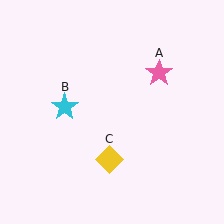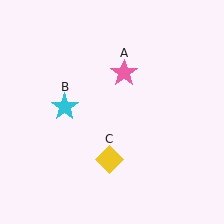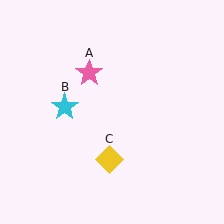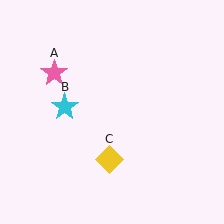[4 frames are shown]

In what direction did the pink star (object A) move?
The pink star (object A) moved left.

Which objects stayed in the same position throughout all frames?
Cyan star (object B) and yellow diamond (object C) remained stationary.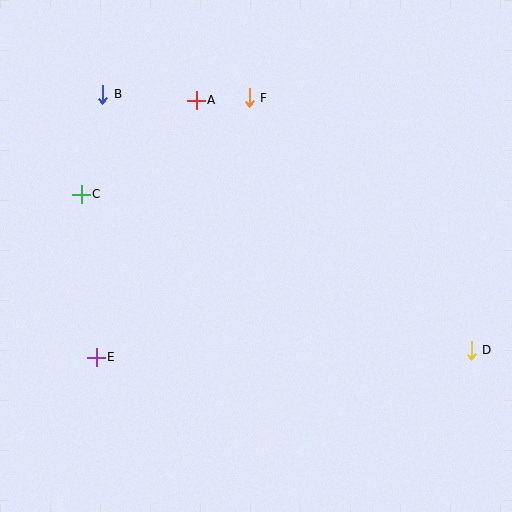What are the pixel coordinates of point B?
Point B is at (103, 94).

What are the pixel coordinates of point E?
Point E is at (96, 357).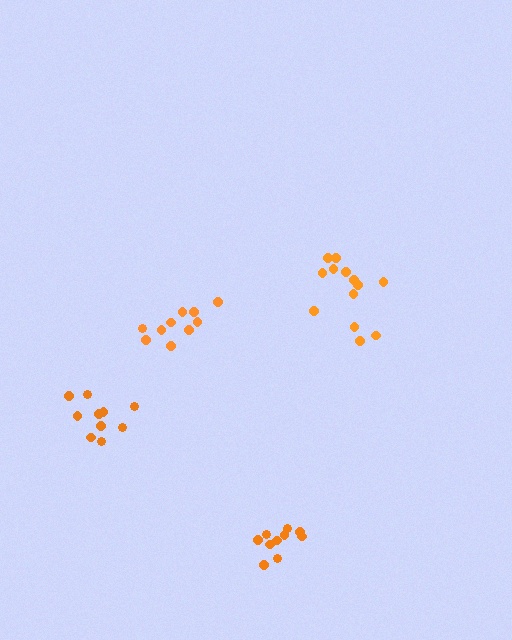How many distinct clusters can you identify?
There are 4 distinct clusters.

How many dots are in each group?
Group 1: 13 dots, Group 2: 10 dots, Group 3: 10 dots, Group 4: 10 dots (43 total).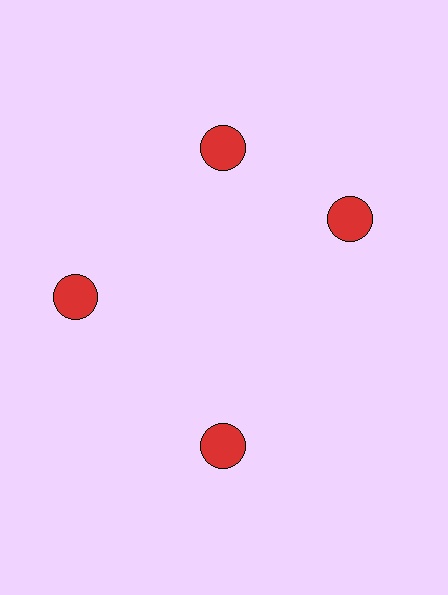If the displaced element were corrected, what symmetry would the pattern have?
It would have 4-fold rotational symmetry — the pattern would map onto itself every 90 degrees.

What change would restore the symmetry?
The symmetry would be restored by rotating it back into even spacing with its neighbors so that all 4 circles sit at equal angles and equal distance from the center.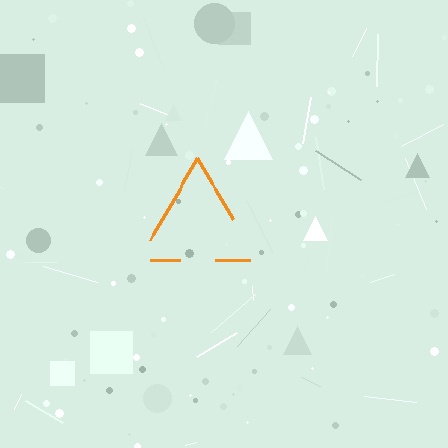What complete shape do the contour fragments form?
The contour fragments form a triangle.